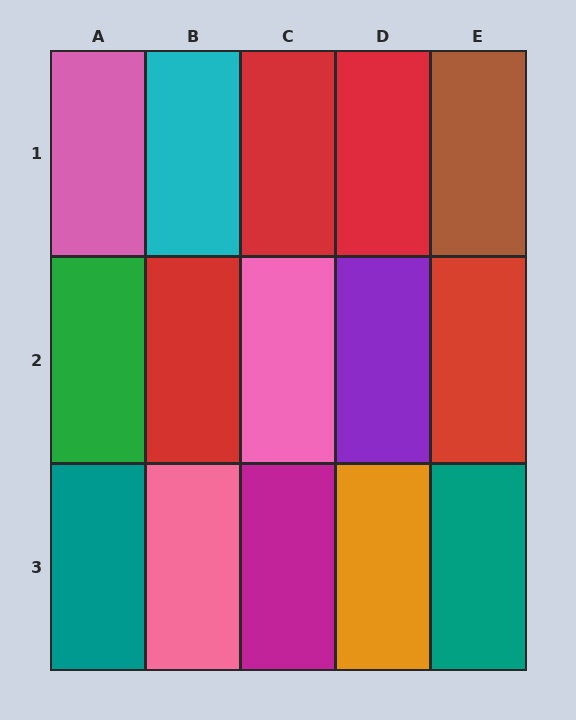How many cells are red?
4 cells are red.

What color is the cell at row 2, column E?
Red.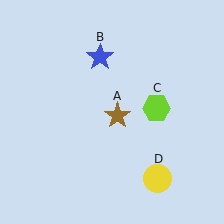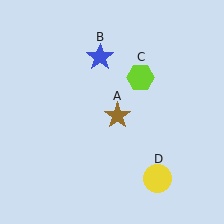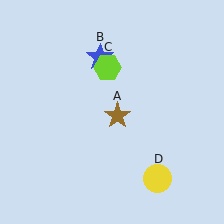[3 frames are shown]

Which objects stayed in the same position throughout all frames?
Brown star (object A) and blue star (object B) and yellow circle (object D) remained stationary.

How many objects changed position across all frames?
1 object changed position: lime hexagon (object C).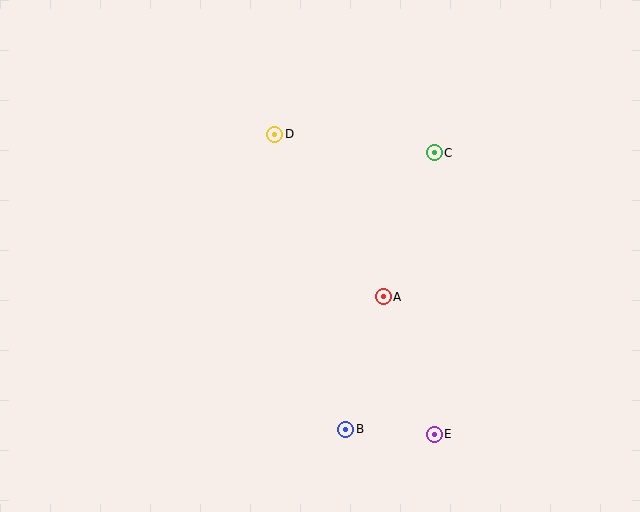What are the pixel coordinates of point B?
Point B is at (346, 429).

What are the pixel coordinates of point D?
Point D is at (275, 134).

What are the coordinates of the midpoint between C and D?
The midpoint between C and D is at (355, 143).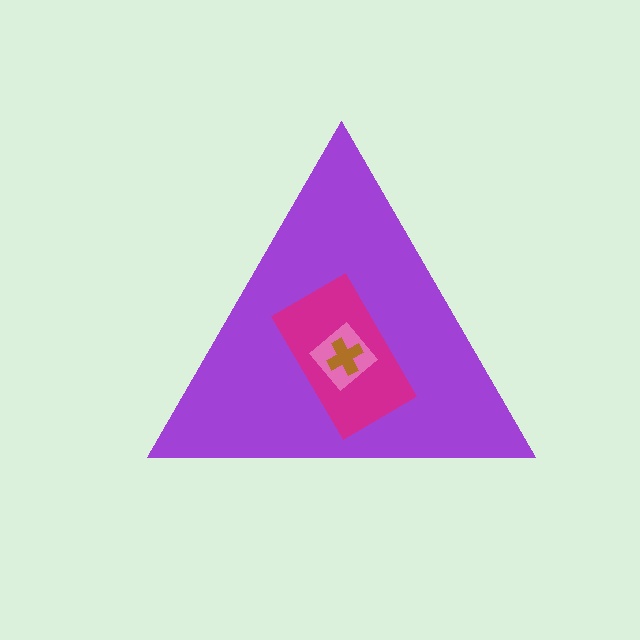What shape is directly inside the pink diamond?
The brown cross.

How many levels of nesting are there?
4.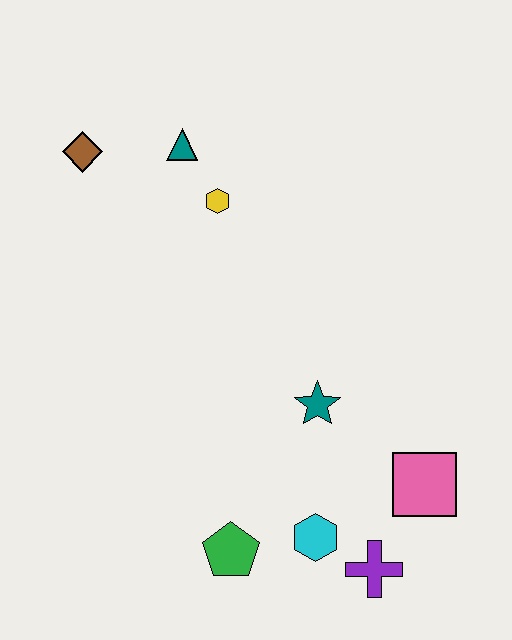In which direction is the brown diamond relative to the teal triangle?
The brown diamond is to the left of the teal triangle.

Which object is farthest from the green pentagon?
The brown diamond is farthest from the green pentagon.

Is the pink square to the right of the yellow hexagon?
Yes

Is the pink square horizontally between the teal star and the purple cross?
No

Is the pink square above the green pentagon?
Yes